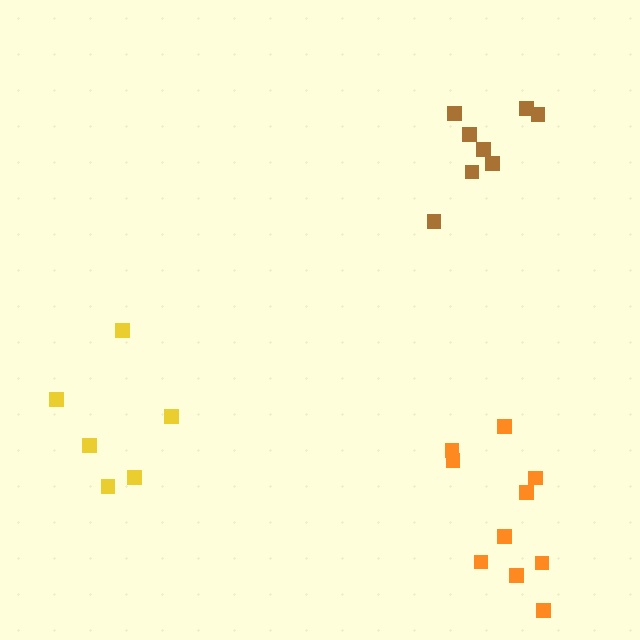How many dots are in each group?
Group 1: 10 dots, Group 2: 8 dots, Group 3: 6 dots (24 total).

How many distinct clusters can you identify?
There are 3 distinct clusters.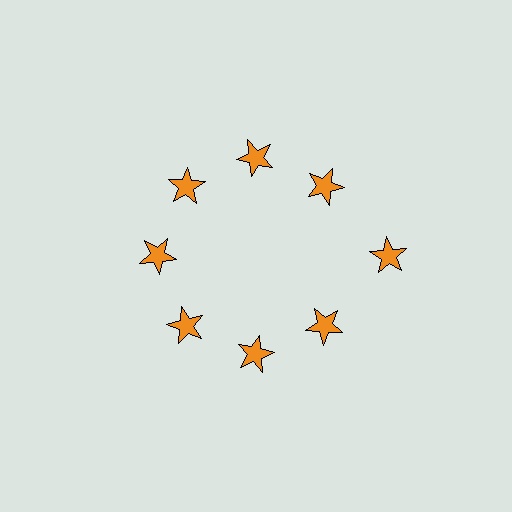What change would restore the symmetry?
The symmetry would be restored by moving it inward, back onto the ring so that all 8 stars sit at equal angles and equal distance from the center.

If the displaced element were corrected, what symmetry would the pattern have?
It would have 8-fold rotational symmetry — the pattern would map onto itself every 45 degrees.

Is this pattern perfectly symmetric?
No. The 8 orange stars are arranged in a ring, but one element near the 3 o'clock position is pushed outward from the center, breaking the 8-fold rotational symmetry.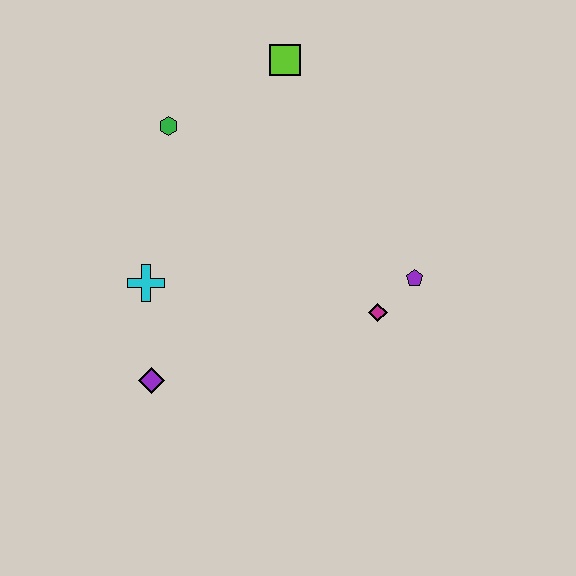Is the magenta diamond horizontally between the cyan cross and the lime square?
No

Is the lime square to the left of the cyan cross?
No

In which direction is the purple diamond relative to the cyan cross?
The purple diamond is below the cyan cross.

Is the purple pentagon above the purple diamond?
Yes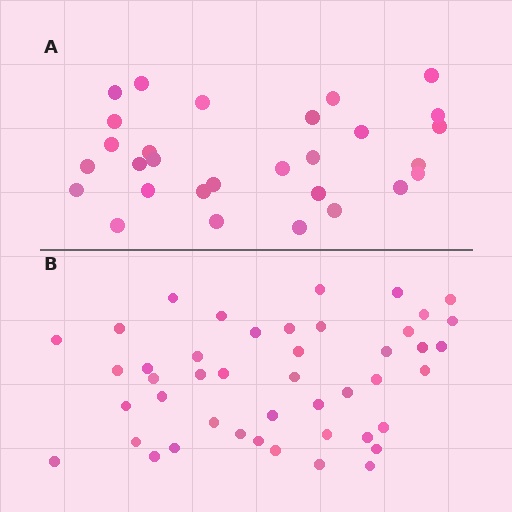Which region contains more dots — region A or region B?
Region B (the bottom region) has more dots.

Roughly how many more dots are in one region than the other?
Region B has approximately 15 more dots than region A.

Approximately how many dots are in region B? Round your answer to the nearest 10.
About 40 dots. (The exact count is 45, which rounds to 40.)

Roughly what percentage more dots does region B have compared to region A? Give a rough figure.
About 55% more.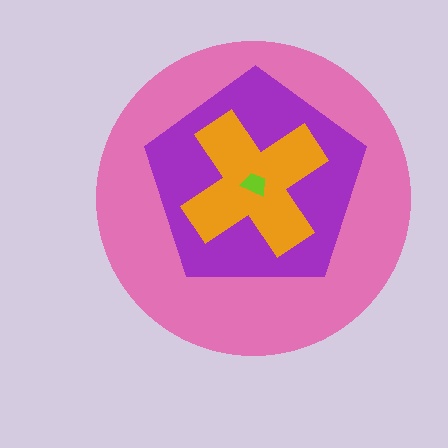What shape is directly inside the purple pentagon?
The orange cross.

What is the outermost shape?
The pink circle.